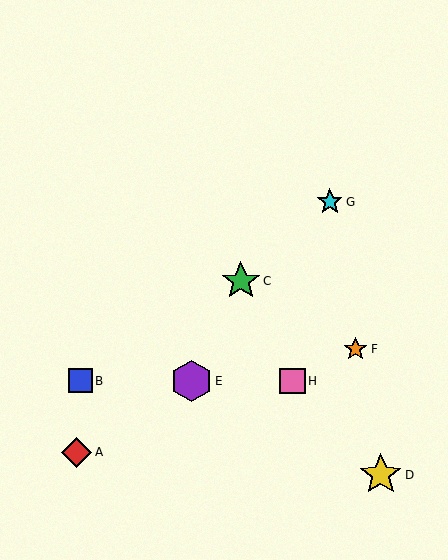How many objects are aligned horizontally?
3 objects (B, E, H) are aligned horizontally.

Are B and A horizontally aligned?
No, B is at y≈381 and A is at y≈452.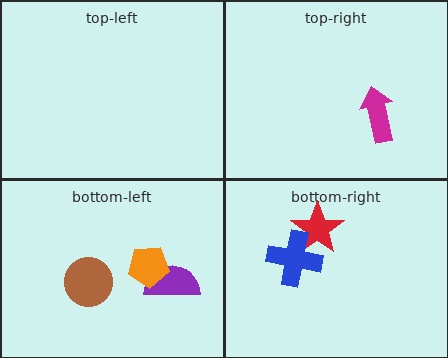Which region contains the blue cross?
The bottom-right region.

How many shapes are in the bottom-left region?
3.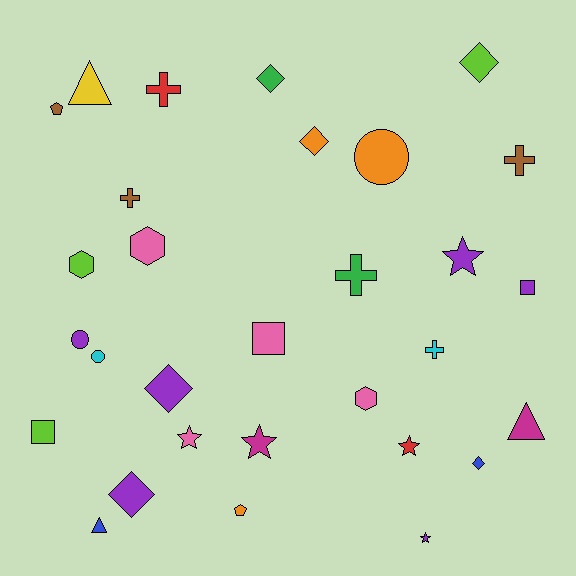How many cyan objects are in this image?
There are 2 cyan objects.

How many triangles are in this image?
There are 3 triangles.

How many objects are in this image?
There are 30 objects.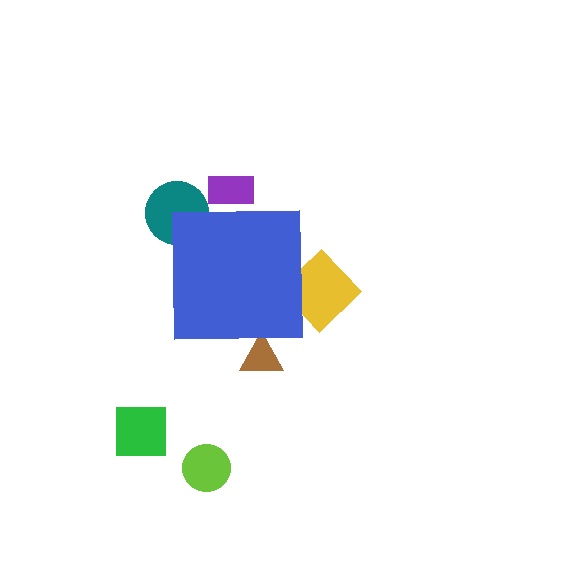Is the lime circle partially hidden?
No, the lime circle is fully visible.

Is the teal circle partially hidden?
Yes, the teal circle is partially hidden behind the blue square.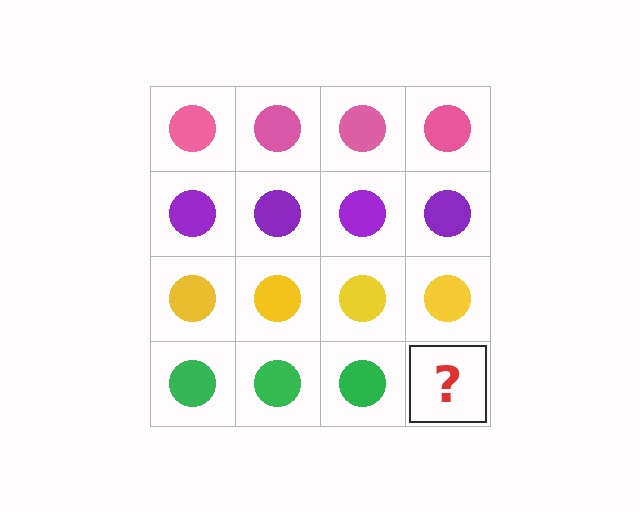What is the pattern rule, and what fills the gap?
The rule is that each row has a consistent color. The gap should be filled with a green circle.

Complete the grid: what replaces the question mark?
The question mark should be replaced with a green circle.